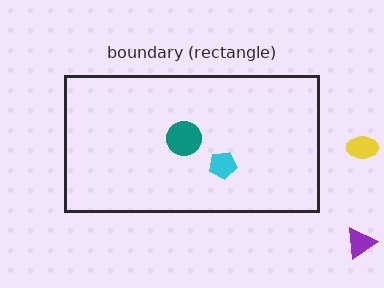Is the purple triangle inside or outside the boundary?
Outside.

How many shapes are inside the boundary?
2 inside, 2 outside.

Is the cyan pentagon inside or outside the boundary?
Inside.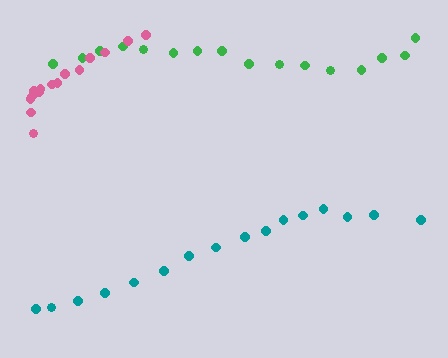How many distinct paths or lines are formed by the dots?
There are 3 distinct paths.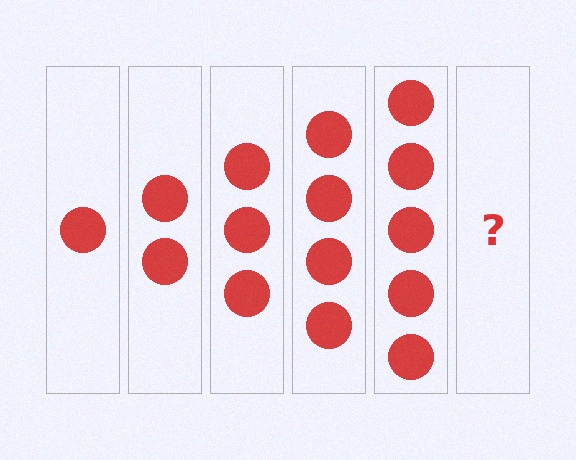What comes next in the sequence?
The next element should be 6 circles.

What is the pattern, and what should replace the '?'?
The pattern is that each step adds one more circle. The '?' should be 6 circles.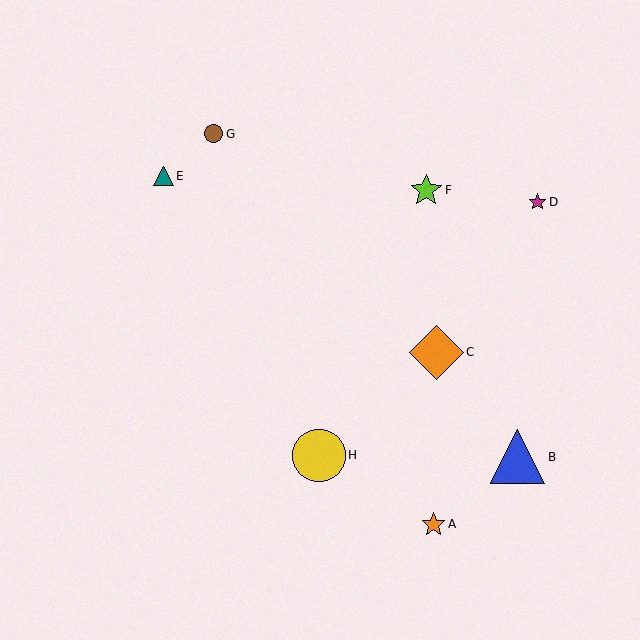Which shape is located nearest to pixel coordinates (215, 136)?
The brown circle (labeled G) at (214, 134) is nearest to that location.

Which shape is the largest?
The orange diamond (labeled C) is the largest.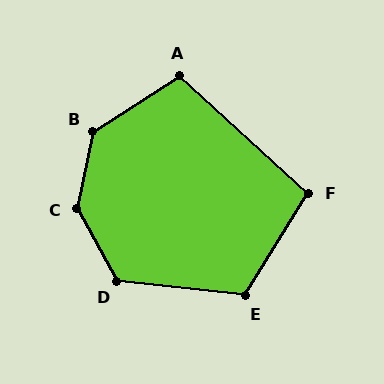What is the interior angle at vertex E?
Approximately 115 degrees (obtuse).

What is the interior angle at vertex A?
Approximately 105 degrees (obtuse).